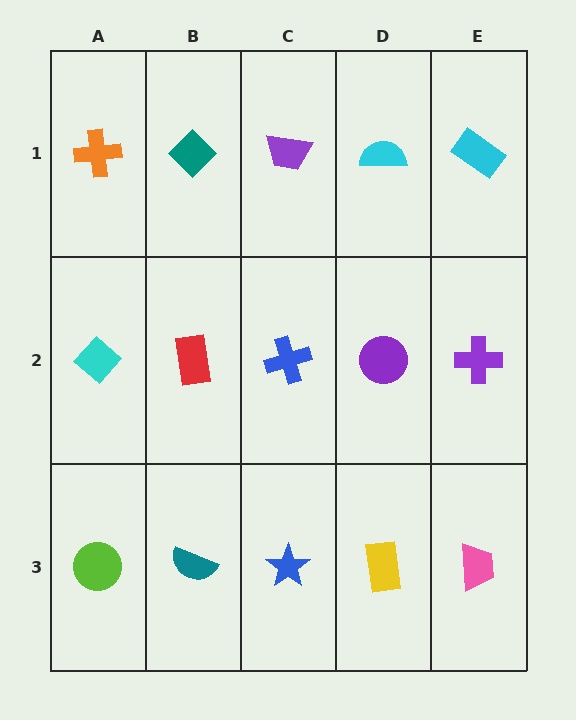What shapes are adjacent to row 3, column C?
A blue cross (row 2, column C), a teal semicircle (row 3, column B), a yellow rectangle (row 3, column D).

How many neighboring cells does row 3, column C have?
3.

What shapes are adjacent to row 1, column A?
A cyan diamond (row 2, column A), a teal diamond (row 1, column B).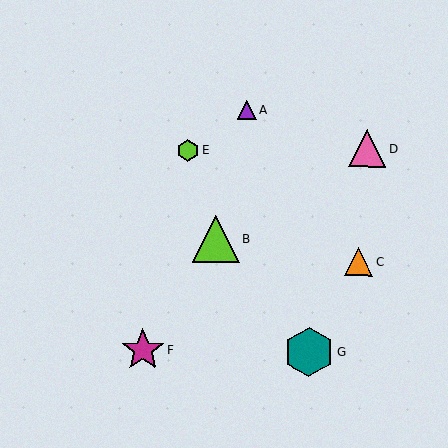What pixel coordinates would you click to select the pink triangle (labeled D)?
Click at (367, 148) to select the pink triangle D.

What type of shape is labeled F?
Shape F is a magenta star.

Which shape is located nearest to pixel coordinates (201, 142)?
The lime hexagon (labeled E) at (188, 150) is nearest to that location.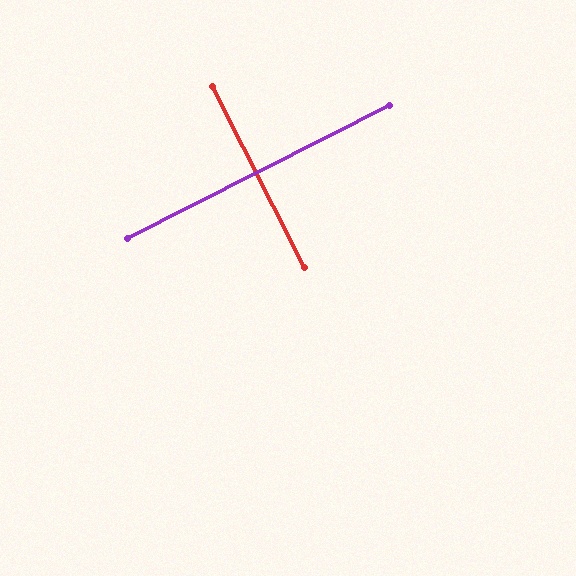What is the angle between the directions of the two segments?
Approximately 90 degrees.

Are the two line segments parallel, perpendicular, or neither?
Perpendicular — they meet at approximately 90°.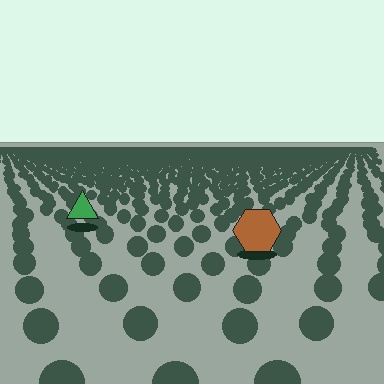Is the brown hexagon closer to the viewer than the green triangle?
Yes. The brown hexagon is closer — you can tell from the texture gradient: the ground texture is coarser near it.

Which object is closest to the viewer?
The brown hexagon is closest. The texture marks near it are larger and more spread out.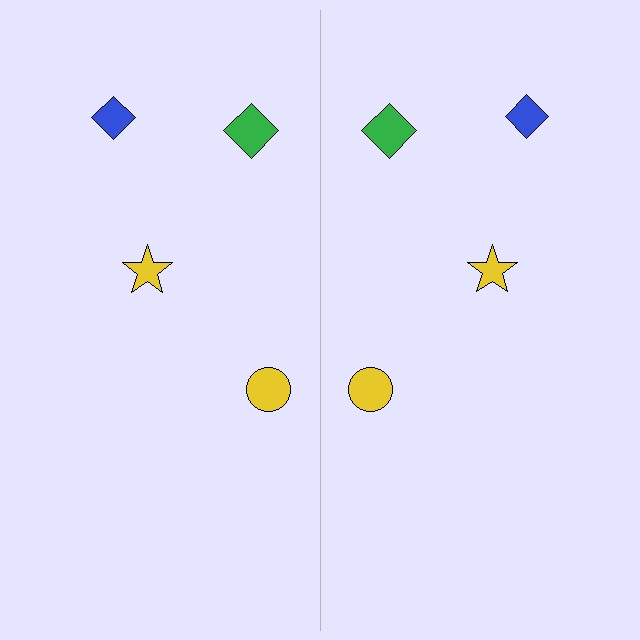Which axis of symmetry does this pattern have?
The pattern has a vertical axis of symmetry running through the center of the image.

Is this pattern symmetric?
Yes, this pattern has bilateral (reflection) symmetry.